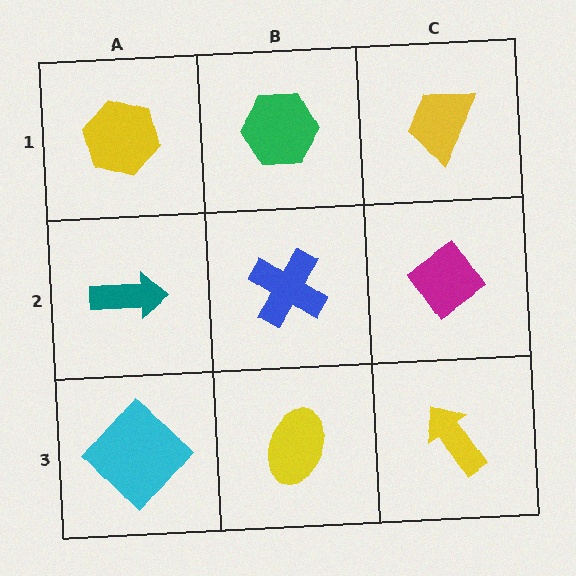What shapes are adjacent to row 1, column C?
A magenta diamond (row 2, column C), a green hexagon (row 1, column B).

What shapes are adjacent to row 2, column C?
A yellow trapezoid (row 1, column C), a yellow arrow (row 3, column C), a blue cross (row 2, column B).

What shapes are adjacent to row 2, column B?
A green hexagon (row 1, column B), a yellow ellipse (row 3, column B), a teal arrow (row 2, column A), a magenta diamond (row 2, column C).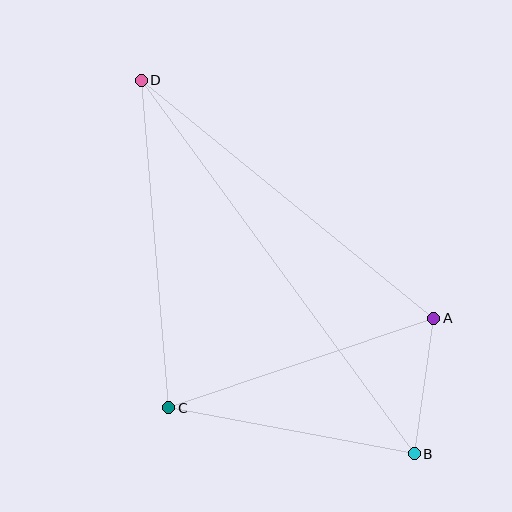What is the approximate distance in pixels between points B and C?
The distance between B and C is approximately 250 pixels.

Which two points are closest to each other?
Points A and B are closest to each other.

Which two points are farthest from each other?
Points B and D are farthest from each other.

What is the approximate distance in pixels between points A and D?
The distance between A and D is approximately 377 pixels.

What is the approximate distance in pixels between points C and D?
The distance between C and D is approximately 328 pixels.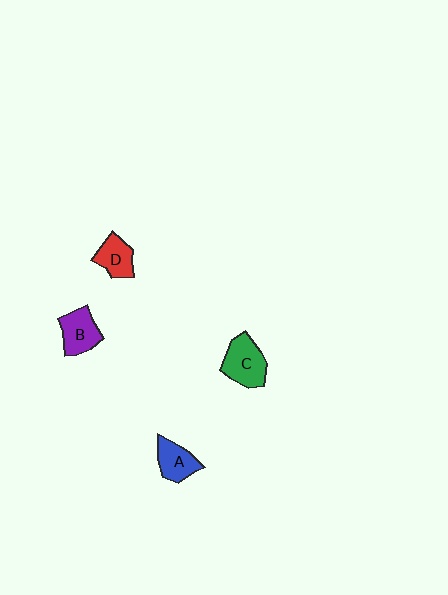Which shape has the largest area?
Shape C (green).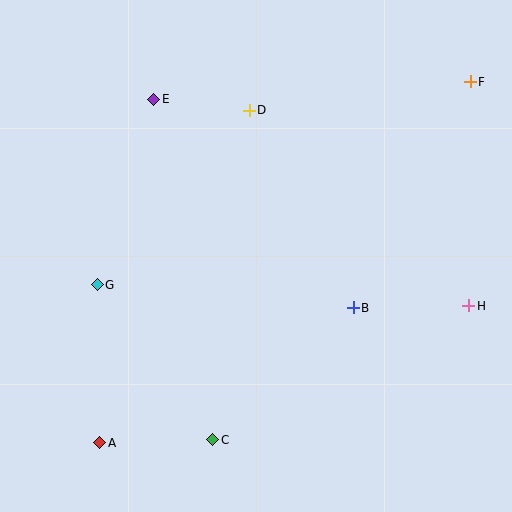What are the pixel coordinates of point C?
Point C is at (213, 440).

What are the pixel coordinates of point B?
Point B is at (353, 308).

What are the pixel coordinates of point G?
Point G is at (97, 285).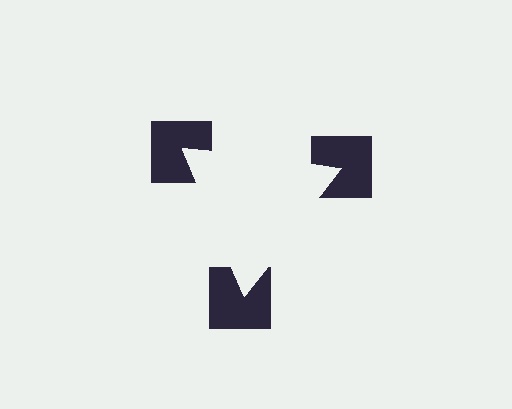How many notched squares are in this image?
There are 3 — one at each vertex of the illusory triangle.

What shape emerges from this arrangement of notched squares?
An illusory triangle — its edges are inferred from the aligned wedge cuts in the notched squares, not physically drawn.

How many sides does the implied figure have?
3 sides.